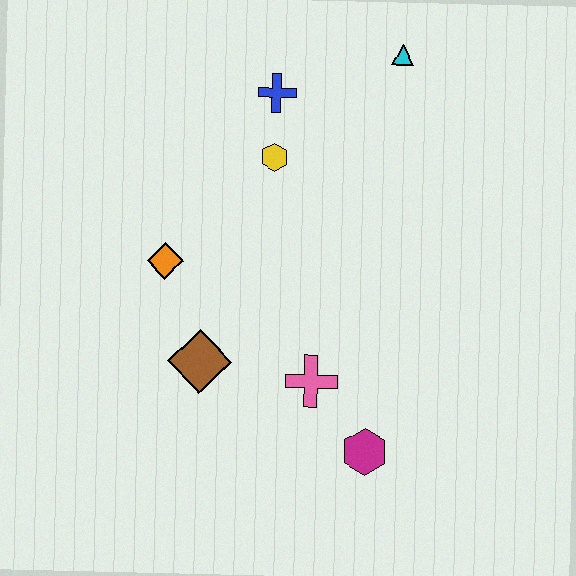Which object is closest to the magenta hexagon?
The pink cross is closest to the magenta hexagon.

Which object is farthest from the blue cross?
The magenta hexagon is farthest from the blue cross.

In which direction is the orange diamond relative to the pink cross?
The orange diamond is to the left of the pink cross.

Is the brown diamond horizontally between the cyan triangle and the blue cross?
No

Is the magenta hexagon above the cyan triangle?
No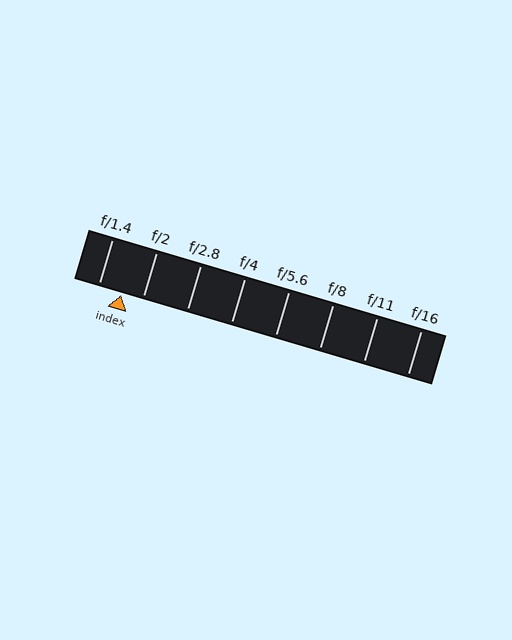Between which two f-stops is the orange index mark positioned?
The index mark is between f/1.4 and f/2.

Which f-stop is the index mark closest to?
The index mark is closest to f/2.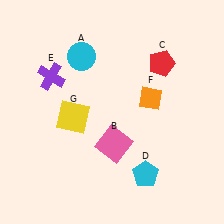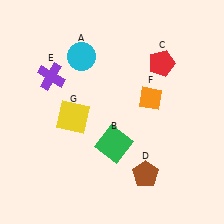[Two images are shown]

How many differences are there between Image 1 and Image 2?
There are 2 differences between the two images.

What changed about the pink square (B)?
In Image 1, B is pink. In Image 2, it changed to green.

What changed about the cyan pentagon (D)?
In Image 1, D is cyan. In Image 2, it changed to brown.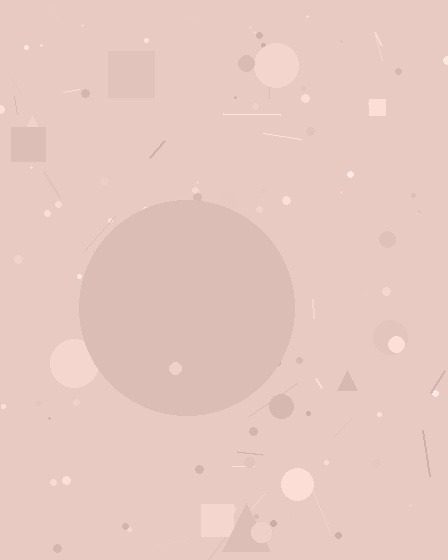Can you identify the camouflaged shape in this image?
The camouflaged shape is a circle.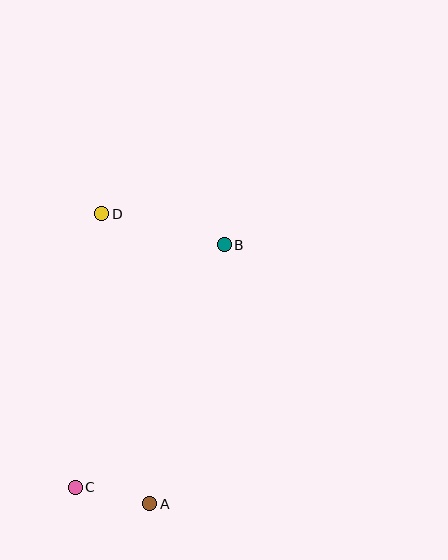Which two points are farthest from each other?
Points A and D are farthest from each other.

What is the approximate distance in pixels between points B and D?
The distance between B and D is approximately 126 pixels.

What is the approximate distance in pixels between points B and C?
The distance between B and C is approximately 285 pixels.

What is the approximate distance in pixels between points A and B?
The distance between A and B is approximately 269 pixels.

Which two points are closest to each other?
Points A and C are closest to each other.